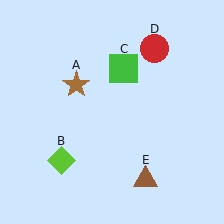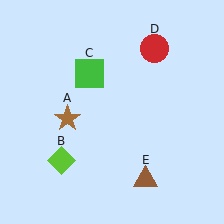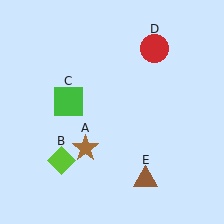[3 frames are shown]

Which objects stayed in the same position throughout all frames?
Lime diamond (object B) and red circle (object D) and brown triangle (object E) remained stationary.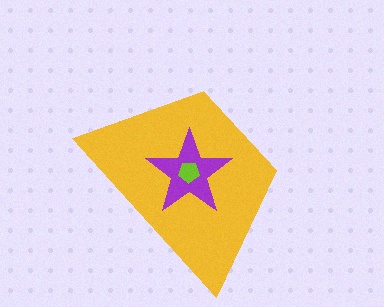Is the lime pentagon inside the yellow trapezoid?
Yes.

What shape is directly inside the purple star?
The lime pentagon.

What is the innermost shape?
The lime pentagon.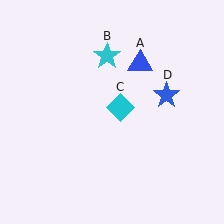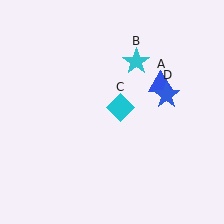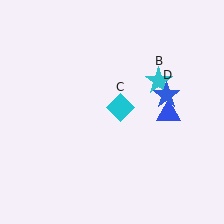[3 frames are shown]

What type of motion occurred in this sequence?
The blue triangle (object A), cyan star (object B) rotated clockwise around the center of the scene.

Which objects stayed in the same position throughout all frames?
Cyan diamond (object C) and blue star (object D) remained stationary.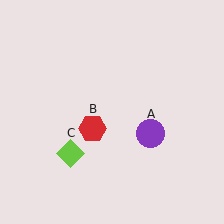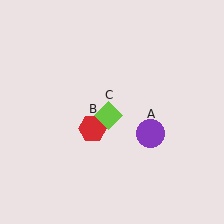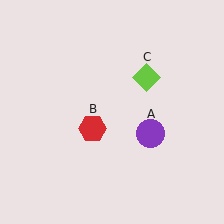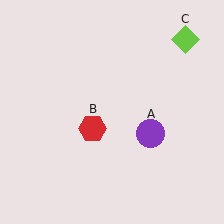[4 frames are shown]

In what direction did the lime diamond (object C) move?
The lime diamond (object C) moved up and to the right.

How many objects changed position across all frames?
1 object changed position: lime diamond (object C).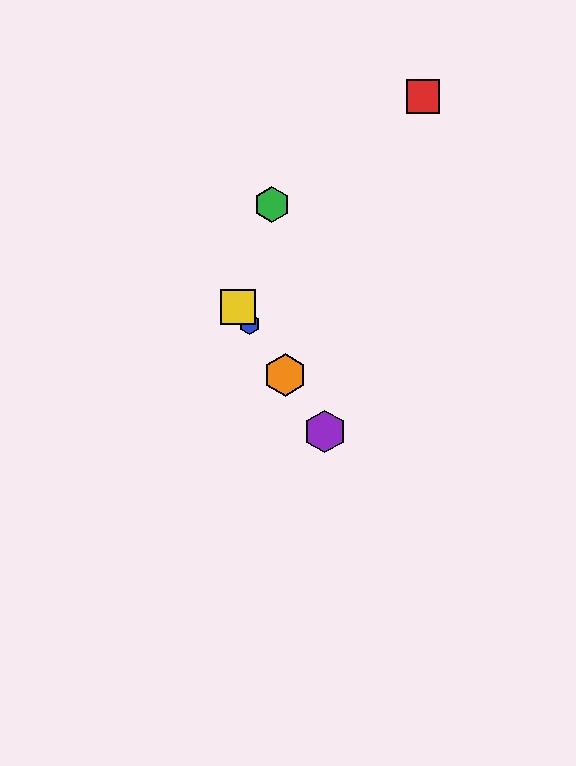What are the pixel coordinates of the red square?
The red square is at (423, 96).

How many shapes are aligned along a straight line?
4 shapes (the blue hexagon, the yellow square, the purple hexagon, the orange hexagon) are aligned along a straight line.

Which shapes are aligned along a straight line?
The blue hexagon, the yellow square, the purple hexagon, the orange hexagon are aligned along a straight line.